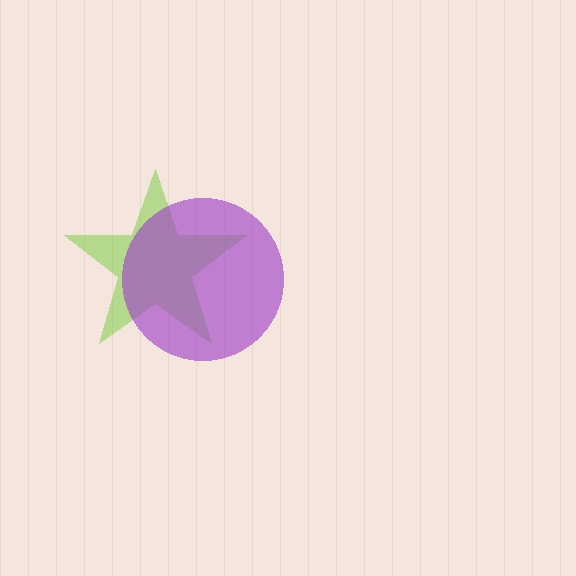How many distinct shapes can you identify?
There are 2 distinct shapes: a lime star, a purple circle.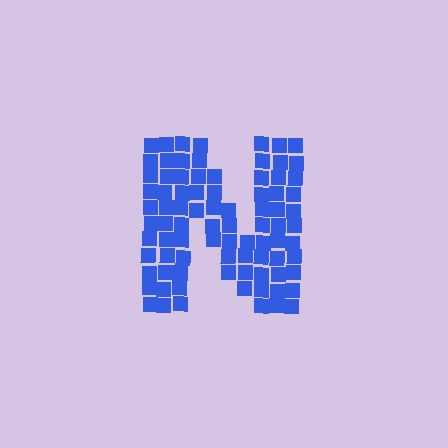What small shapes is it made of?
It is made of small squares.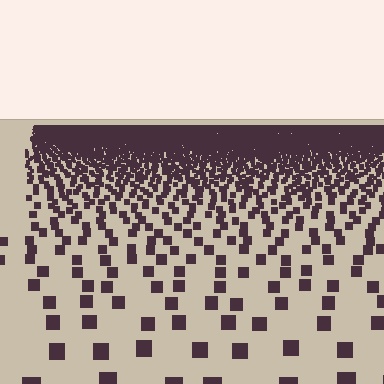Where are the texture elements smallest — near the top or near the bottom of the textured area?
Near the top.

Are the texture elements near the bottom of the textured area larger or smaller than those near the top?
Larger. Near the bottom, elements are closer to the viewer and appear at a bigger on-screen size.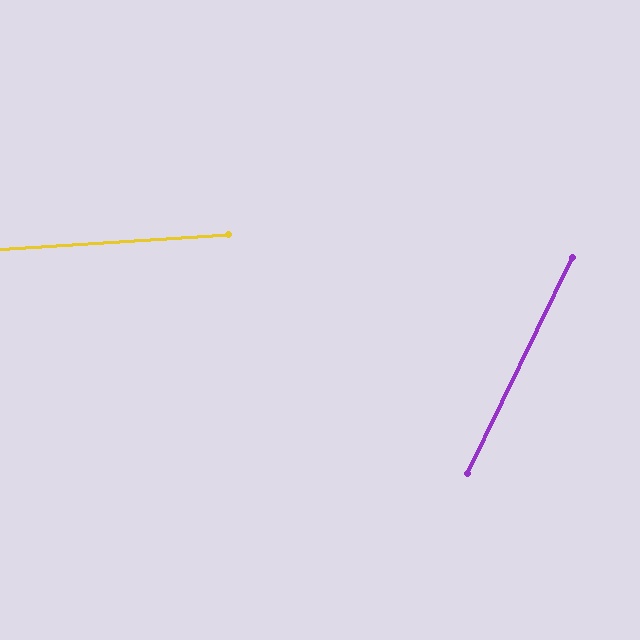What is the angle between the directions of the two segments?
Approximately 60 degrees.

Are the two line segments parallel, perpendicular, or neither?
Neither parallel nor perpendicular — they differ by about 60°.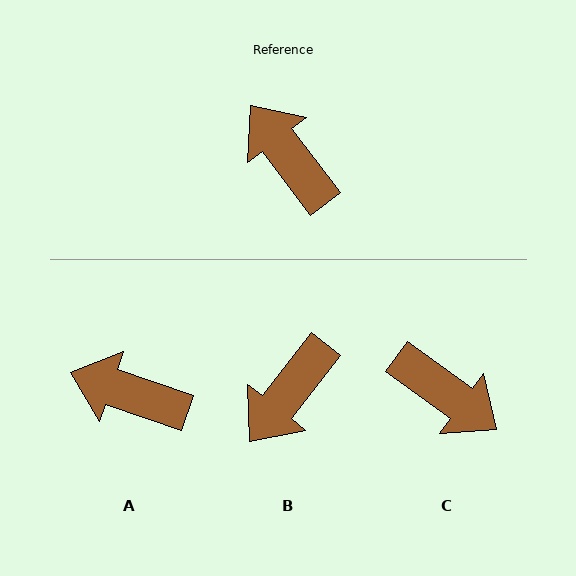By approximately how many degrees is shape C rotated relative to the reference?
Approximately 163 degrees clockwise.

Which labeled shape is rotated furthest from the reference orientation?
C, about 163 degrees away.